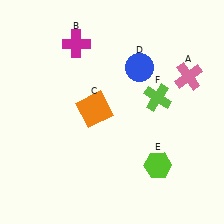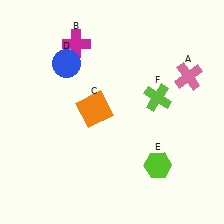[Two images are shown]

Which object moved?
The blue circle (D) moved left.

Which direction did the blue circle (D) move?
The blue circle (D) moved left.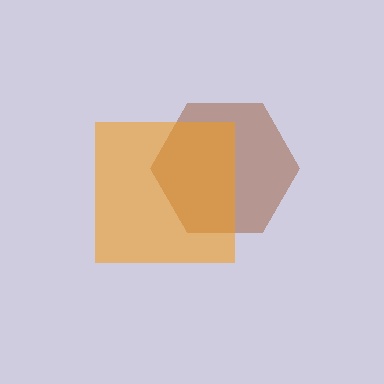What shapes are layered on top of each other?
The layered shapes are: a brown hexagon, an orange square.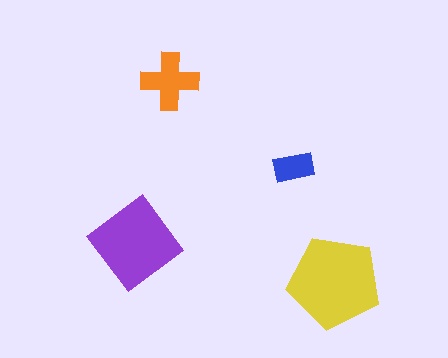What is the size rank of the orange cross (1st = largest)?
3rd.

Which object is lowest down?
The yellow pentagon is bottommost.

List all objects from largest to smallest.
The yellow pentagon, the purple diamond, the orange cross, the blue rectangle.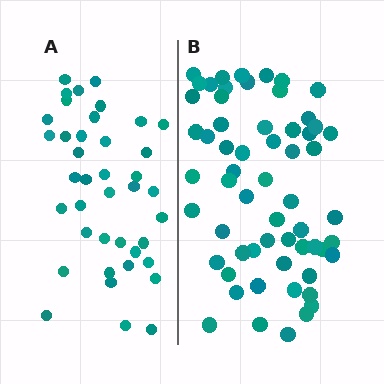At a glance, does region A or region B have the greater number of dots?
Region B (the right region) has more dots.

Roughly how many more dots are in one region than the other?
Region B has approximately 20 more dots than region A.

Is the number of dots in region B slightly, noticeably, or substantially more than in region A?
Region B has substantially more. The ratio is roughly 1.5 to 1.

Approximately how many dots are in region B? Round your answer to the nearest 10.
About 60 dots.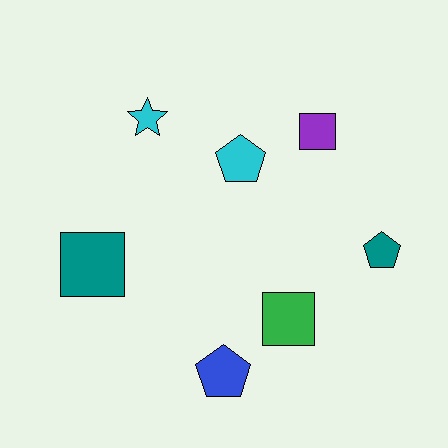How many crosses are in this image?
There are no crosses.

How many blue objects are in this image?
There is 1 blue object.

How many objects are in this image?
There are 7 objects.